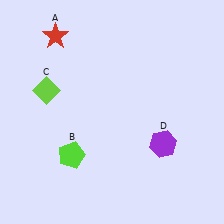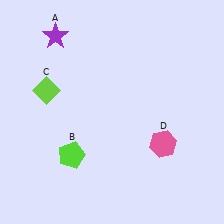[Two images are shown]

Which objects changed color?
A changed from red to purple. D changed from purple to pink.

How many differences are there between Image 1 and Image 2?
There are 2 differences between the two images.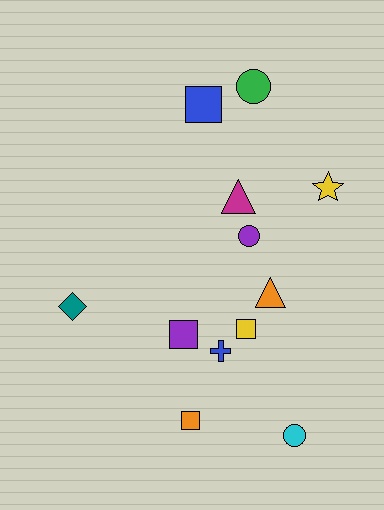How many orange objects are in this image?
There are 2 orange objects.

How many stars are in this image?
There is 1 star.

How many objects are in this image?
There are 12 objects.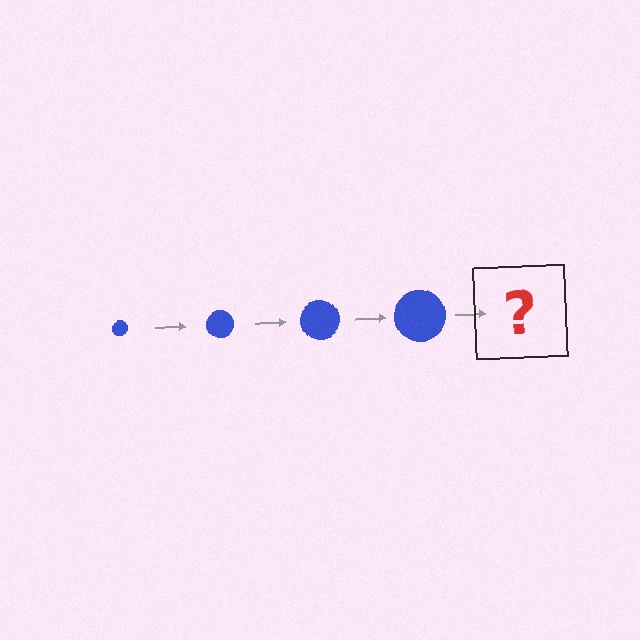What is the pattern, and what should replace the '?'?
The pattern is that the circle gets progressively larger each step. The '?' should be a blue circle, larger than the previous one.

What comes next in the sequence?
The next element should be a blue circle, larger than the previous one.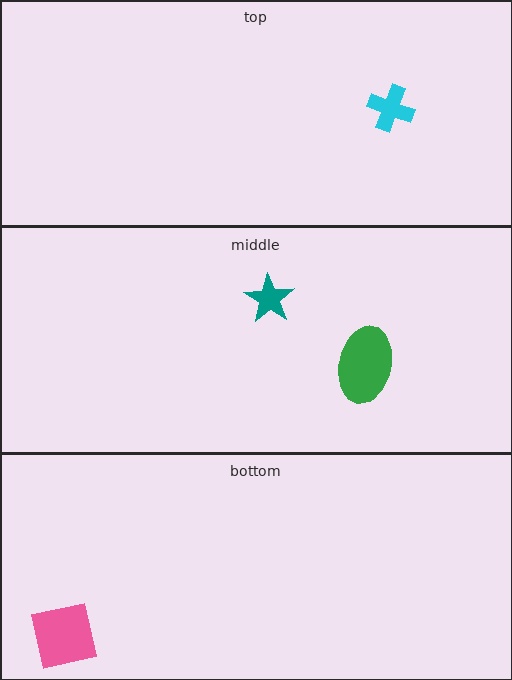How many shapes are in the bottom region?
1.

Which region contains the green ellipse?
The middle region.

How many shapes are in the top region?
1.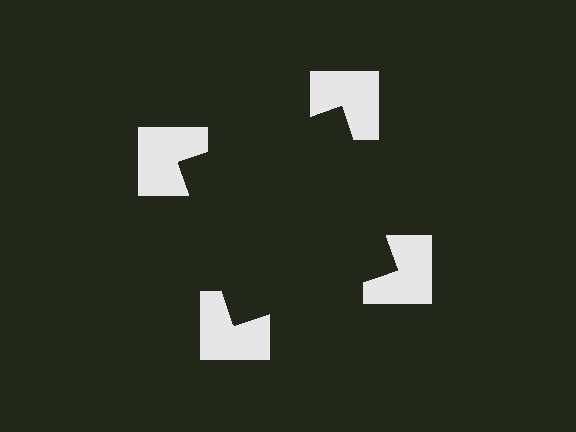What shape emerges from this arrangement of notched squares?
An illusory square — its edges are inferred from the aligned wedge cuts in the notched squares, not physically drawn.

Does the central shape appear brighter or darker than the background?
It typically appears slightly darker than the background, even though no actual brightness change is drawn.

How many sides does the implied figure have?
4 sides.